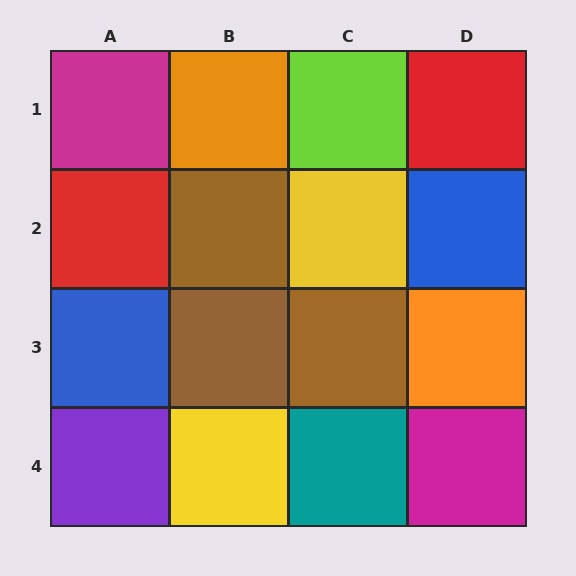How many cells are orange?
2 cells are orange.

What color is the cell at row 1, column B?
Orange.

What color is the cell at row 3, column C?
Brown.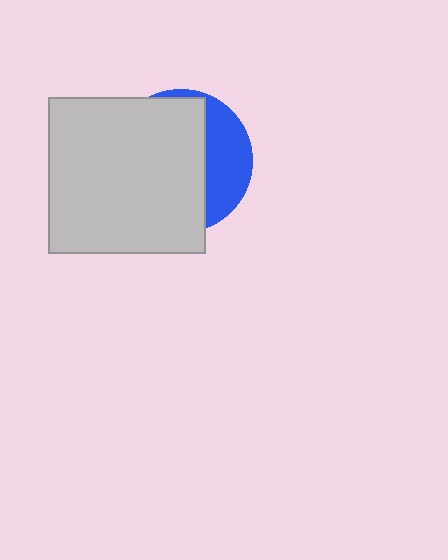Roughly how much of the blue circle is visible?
A small part of it is visible (roughly 31%).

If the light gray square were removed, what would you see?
You would see the complete blue circle.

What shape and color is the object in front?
The object in front is a light gray square.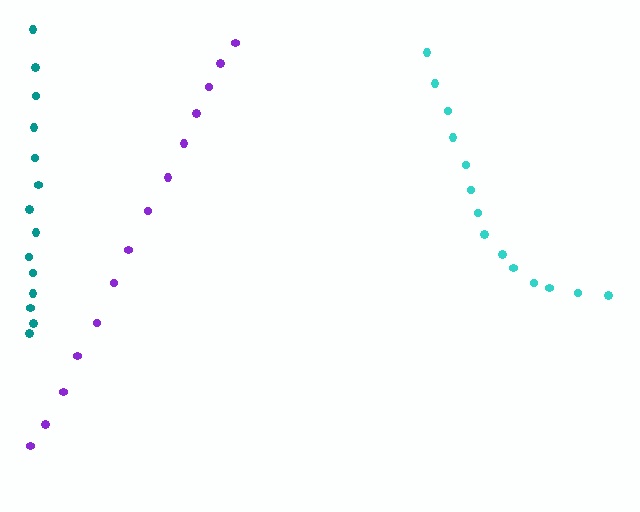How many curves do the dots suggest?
There are 3 distinct paths.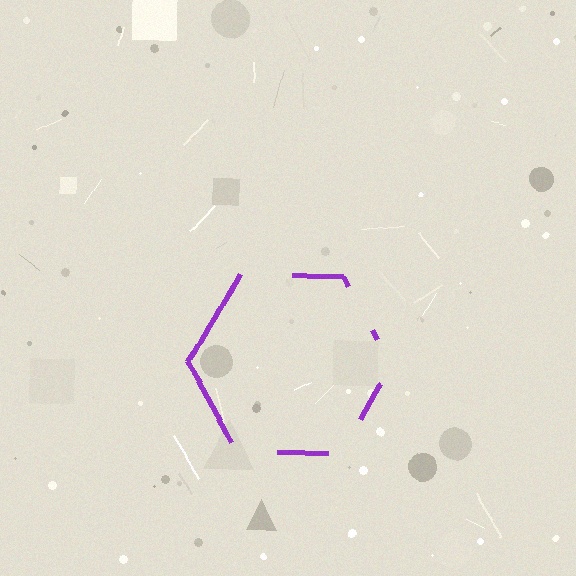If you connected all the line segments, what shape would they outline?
They would outline a hexagon.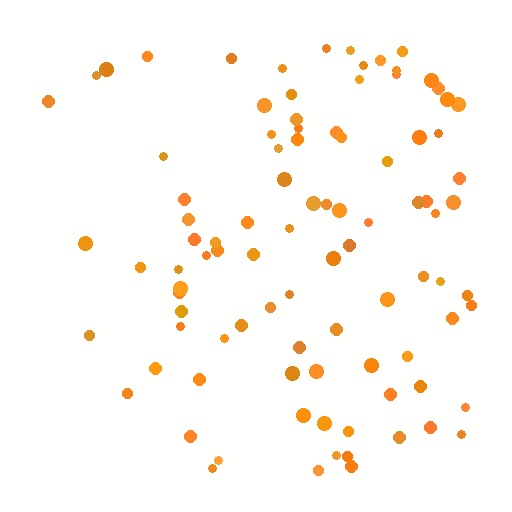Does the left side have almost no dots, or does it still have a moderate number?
Still a moderate number, just noticeably fewer than the right.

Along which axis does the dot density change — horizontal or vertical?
Horizontal.